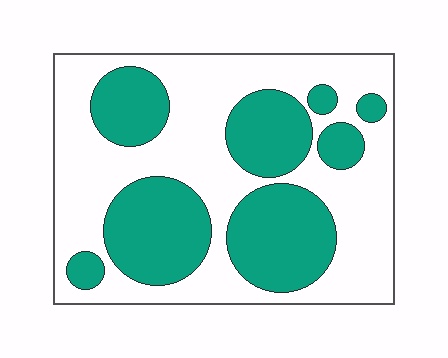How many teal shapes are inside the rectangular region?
8.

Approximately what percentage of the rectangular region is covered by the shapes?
Approximately 40%.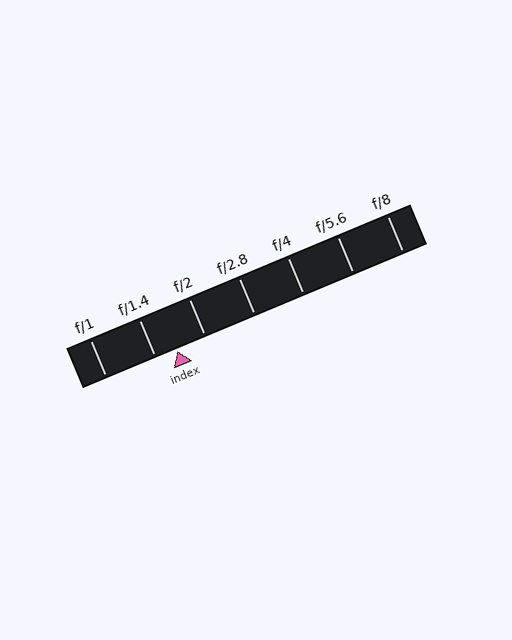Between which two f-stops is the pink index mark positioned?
The index mark is between f/1.4 and f/2.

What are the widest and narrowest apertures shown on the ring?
The widest aperture shown is f/1 and the narrowest is f/8.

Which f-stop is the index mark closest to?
The index mark is closest to f/1.4.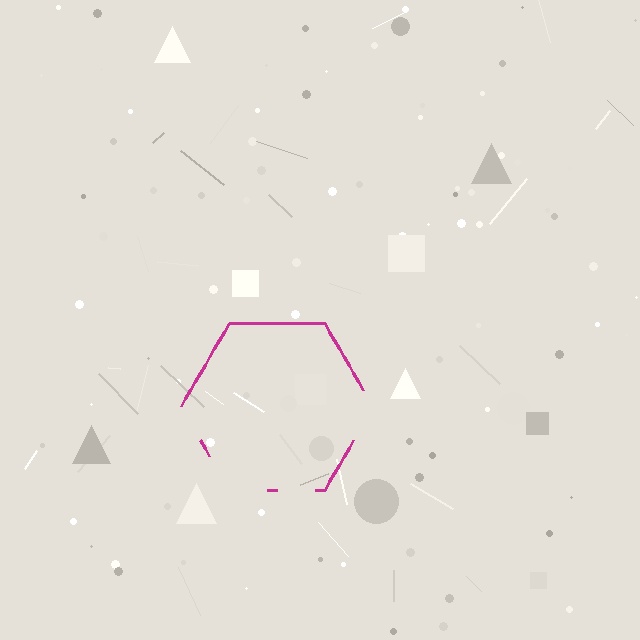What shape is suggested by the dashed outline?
The dashed outline suggests a hexagon.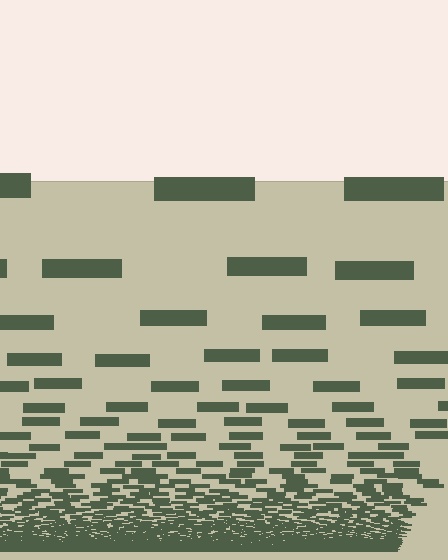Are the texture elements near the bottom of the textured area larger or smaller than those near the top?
Smaller. The gradient is inverted — elements near the bottom are smaller and denser.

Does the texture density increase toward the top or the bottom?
Density increases toward the bottom.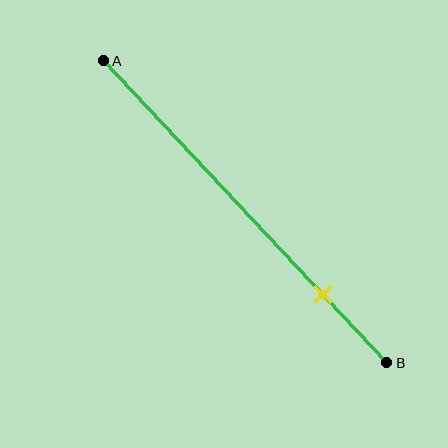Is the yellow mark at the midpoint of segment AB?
No, the mark is at about 75% from A, not at the 50% midpoint.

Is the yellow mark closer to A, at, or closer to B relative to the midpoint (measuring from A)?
The yellow mark is closer to point B than the midpoint of segment AB.